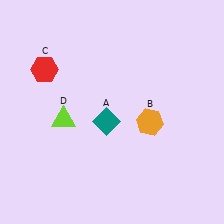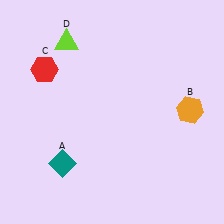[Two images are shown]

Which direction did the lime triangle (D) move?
The lime triangle (D) moved up.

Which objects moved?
The objects that moved are: the teal diamond (A), the orange hexagon (B), the lime triangle (D).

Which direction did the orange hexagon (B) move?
The orange hexagon (B) moved right.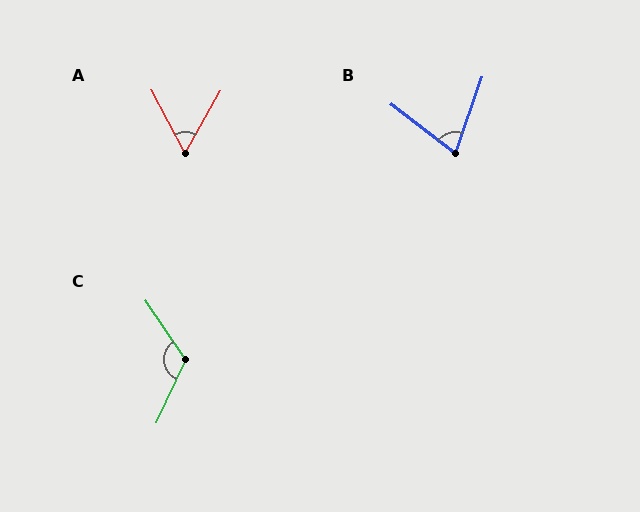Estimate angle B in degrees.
Approximately 71 degrees.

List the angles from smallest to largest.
A (57°), B (71°), C (121°).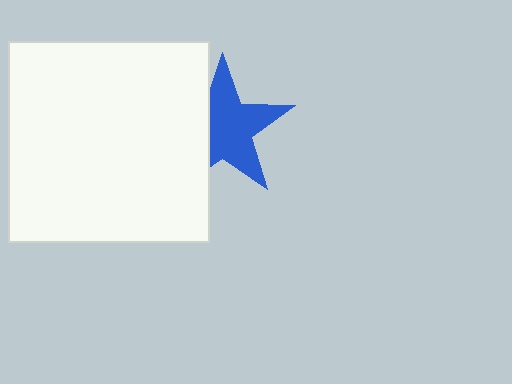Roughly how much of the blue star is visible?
Most of it is visible (roughly 68%).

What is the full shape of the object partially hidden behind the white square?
The partially hidden object is a blue star.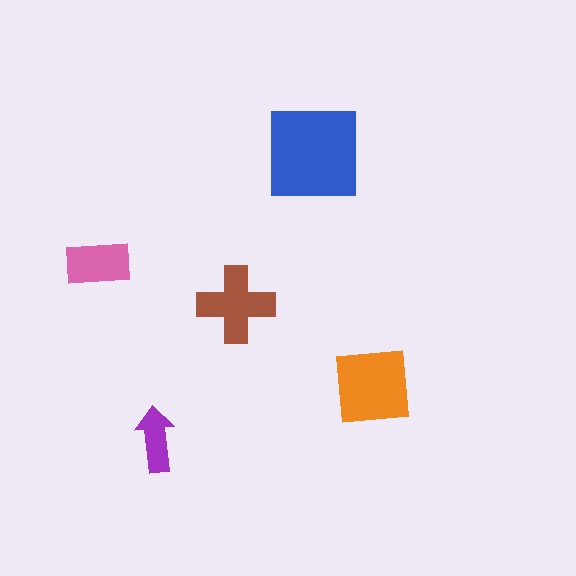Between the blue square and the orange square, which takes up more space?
The blue square.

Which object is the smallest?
The purple arrow.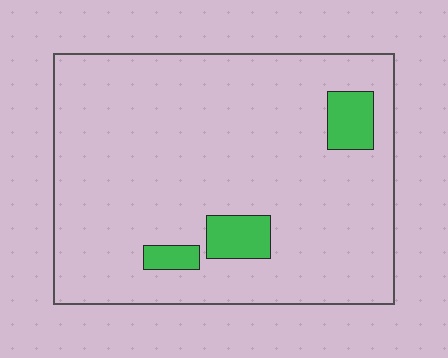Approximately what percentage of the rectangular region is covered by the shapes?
Approximately 10%.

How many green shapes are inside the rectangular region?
3.